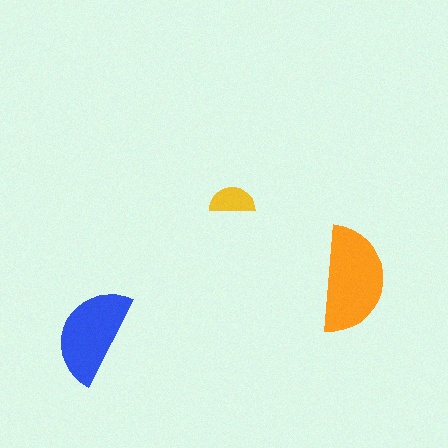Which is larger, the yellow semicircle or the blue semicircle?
The blue one.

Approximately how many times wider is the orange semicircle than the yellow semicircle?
About 2.5 times wider.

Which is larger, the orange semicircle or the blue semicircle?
The orange one.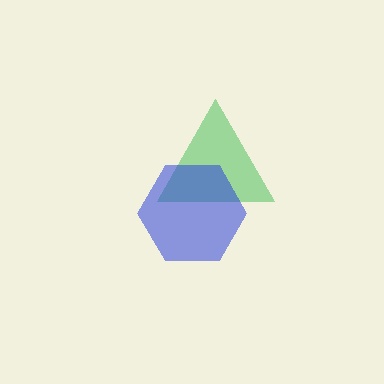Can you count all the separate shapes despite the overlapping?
Yes, there are 2 separate shapes.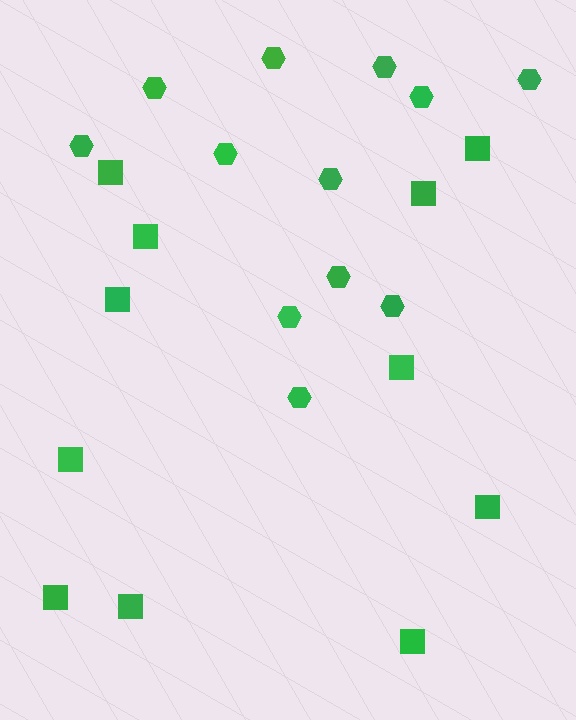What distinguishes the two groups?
There are 2 groups: one group of squares (11) and one group of hexagons (12).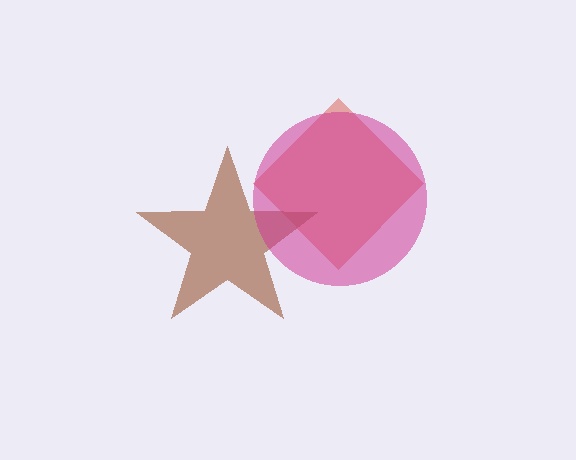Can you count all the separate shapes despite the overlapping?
Yes, there are 3 separate shapes.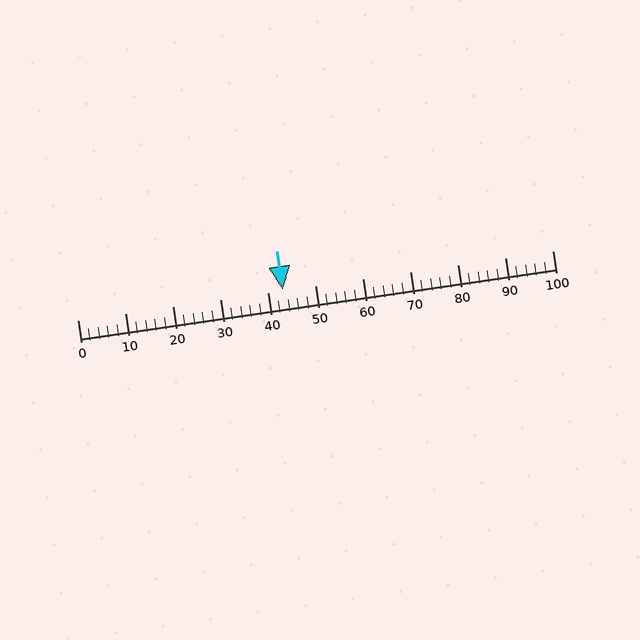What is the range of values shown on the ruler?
The ruler shows values from 0 to 100.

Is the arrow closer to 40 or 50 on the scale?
The arrow is closer to 40.